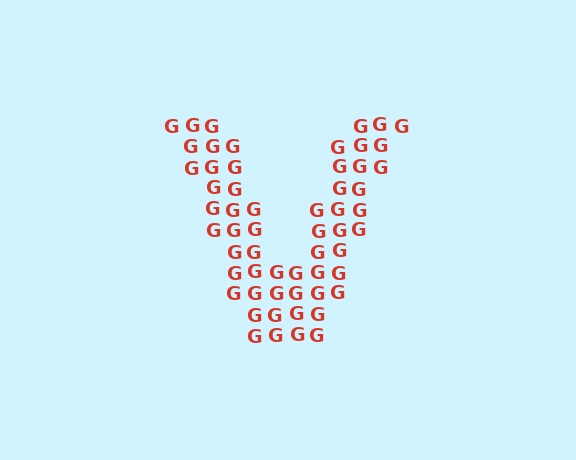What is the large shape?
The large shape is the letter V.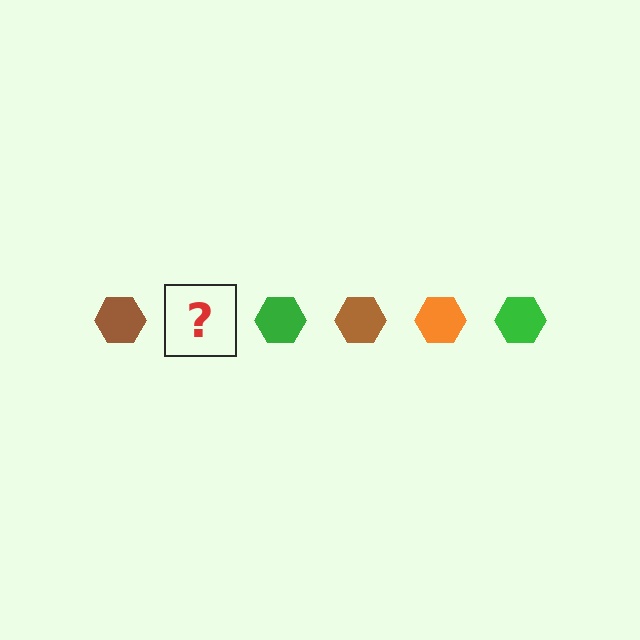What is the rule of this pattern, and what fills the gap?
The rule is that the pattern cycles through brown, orange, green hexagons. The gap should be filled with an orange hexagon.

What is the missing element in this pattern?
The missing element is an orange hexagon.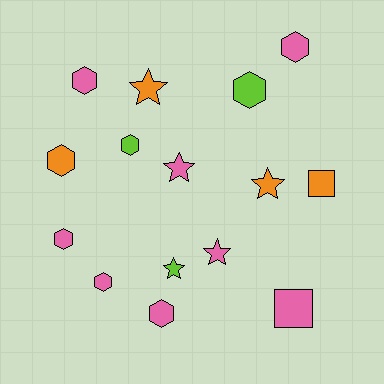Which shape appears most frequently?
Hexagon, with 8 objects.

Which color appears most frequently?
Pink, with 8 objects.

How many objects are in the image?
There are 15 objects.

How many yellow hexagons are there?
There are no yellow hexagons.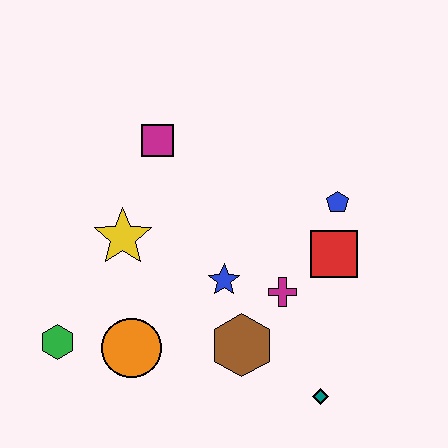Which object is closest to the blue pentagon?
The red square is closest to the blue pentagon.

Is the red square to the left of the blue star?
No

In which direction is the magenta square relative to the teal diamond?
The magenta square is above the teal diamond.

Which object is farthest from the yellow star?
The teal diamond is farthest from the yellow star.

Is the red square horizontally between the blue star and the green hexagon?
No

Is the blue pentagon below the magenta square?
Yes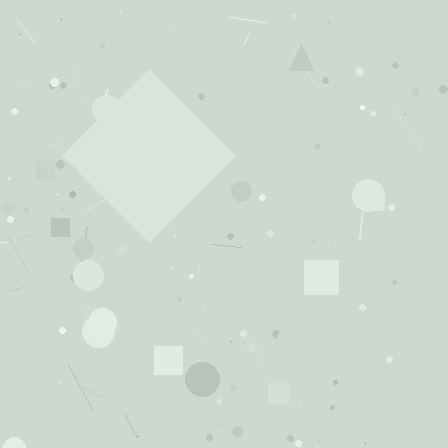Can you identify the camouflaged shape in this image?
The camouflaged shape is a diamond.